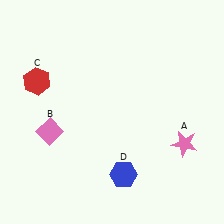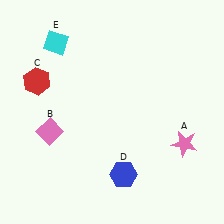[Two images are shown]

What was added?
A cyan diamond (E) was added in Image 2.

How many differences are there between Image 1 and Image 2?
There is 1 difference between the two images.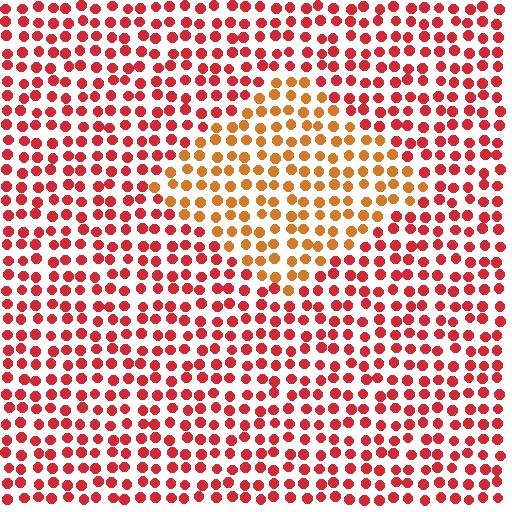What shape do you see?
I see a diamond.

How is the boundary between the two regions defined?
The boundary is defined purely by a slight shift in hue (about 34 degrees). Spacing, size, and orientation are identical on both sides.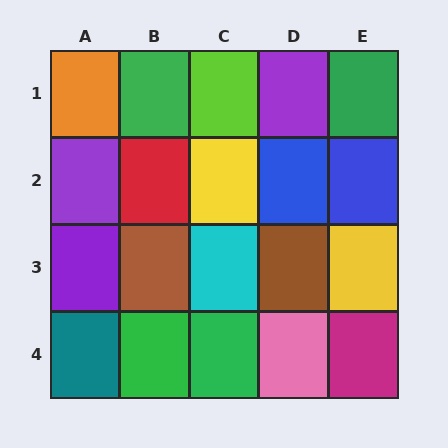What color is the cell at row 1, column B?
Green.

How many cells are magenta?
1 cell is magenta.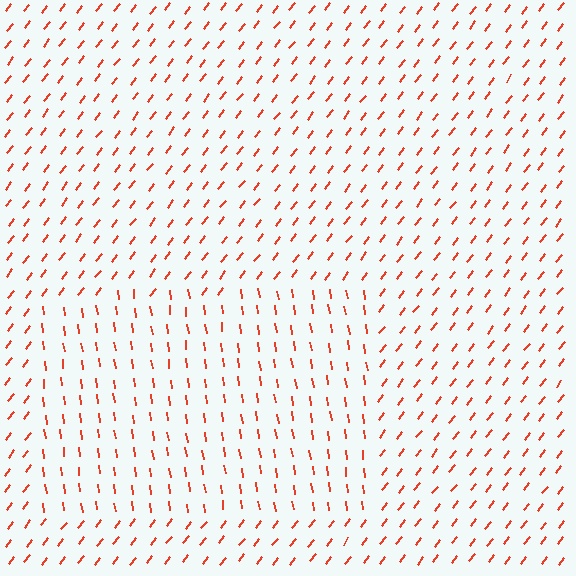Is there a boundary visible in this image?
Yes, there is a texture boundary formed by a change in line orientation.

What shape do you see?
I see a rectangle.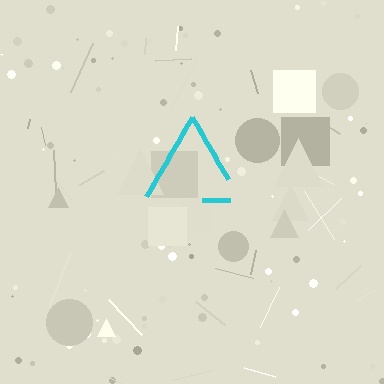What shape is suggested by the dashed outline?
The dashed outline suggests a triangle.